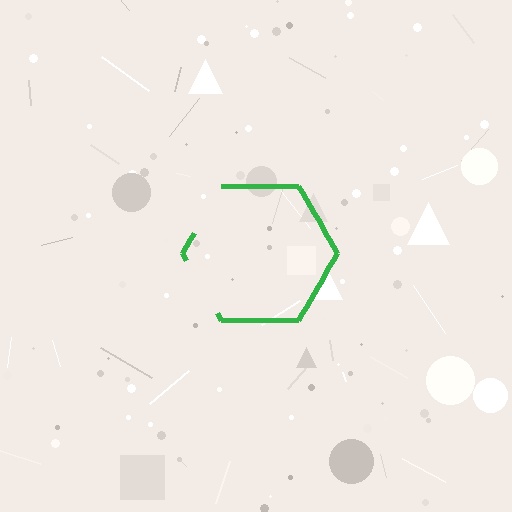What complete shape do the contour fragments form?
The contour fragments form a hexagon.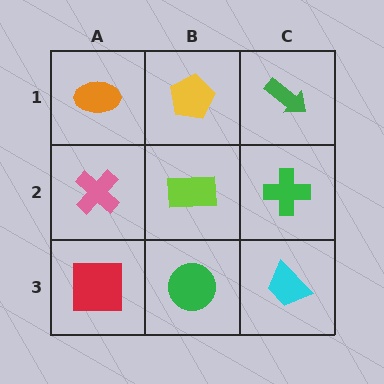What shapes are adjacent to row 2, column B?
A yellow pentagon (row 1, column B), a green circle (row 3, column B), a pink cross (row 2, column A), a green cross (row 2, column C).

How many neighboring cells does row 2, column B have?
4.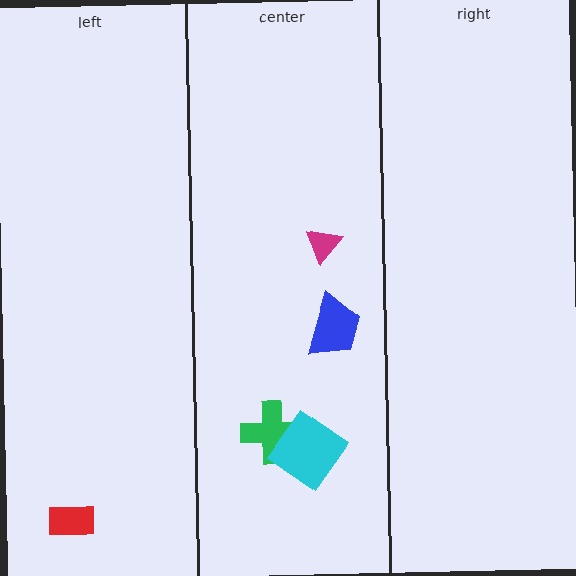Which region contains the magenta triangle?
The center region.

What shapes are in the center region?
The magenta triangle, the green cross, the blue trapezoid, the cyan diamond.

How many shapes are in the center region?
4.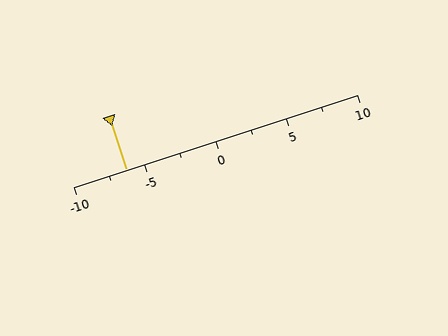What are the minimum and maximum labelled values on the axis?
The axis runs from -10 to 10.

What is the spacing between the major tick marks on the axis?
The major ticks are spaced 5 apart.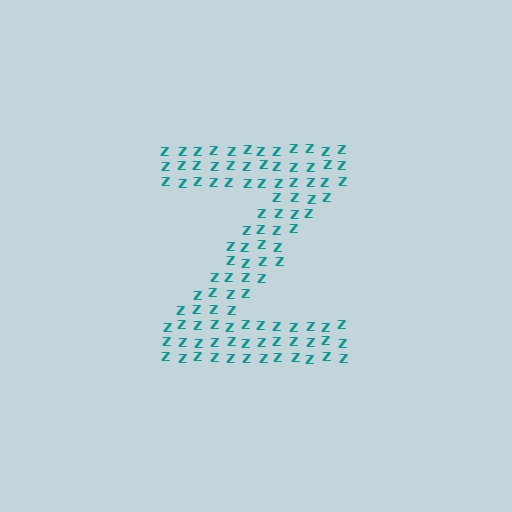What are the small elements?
The small elements are letter Z's.